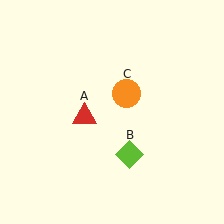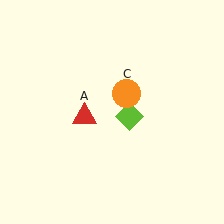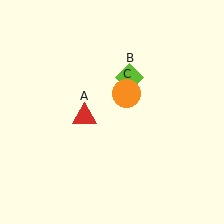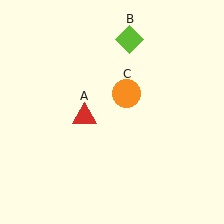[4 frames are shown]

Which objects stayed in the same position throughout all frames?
Red triangle (object A) and orange circle (object C) remained stationary.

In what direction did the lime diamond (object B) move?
The lime diamond (object B) moved up.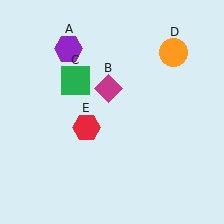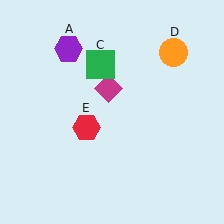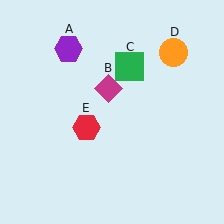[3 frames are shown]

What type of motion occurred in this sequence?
The green square (object C) rotated clockwise around the center of the scene.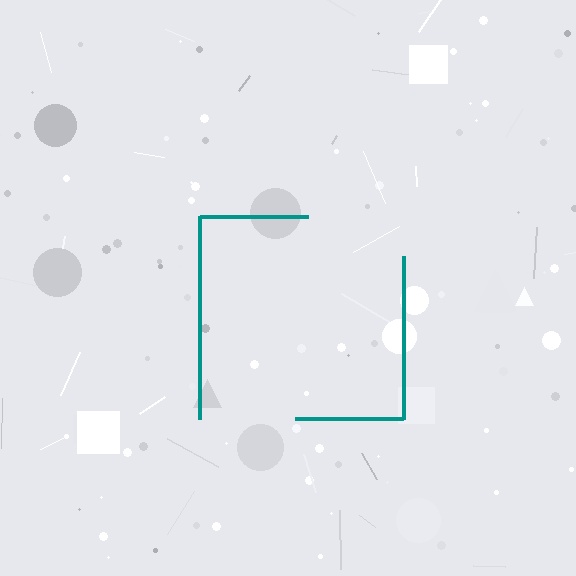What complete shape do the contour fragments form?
The contour fragments form a square.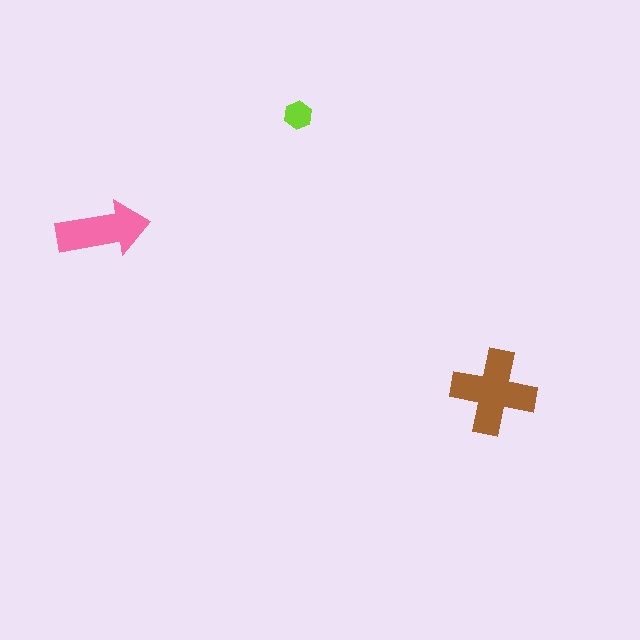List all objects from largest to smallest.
The brown cross, the pink arrow, the lime hexagon.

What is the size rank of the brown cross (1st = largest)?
1st.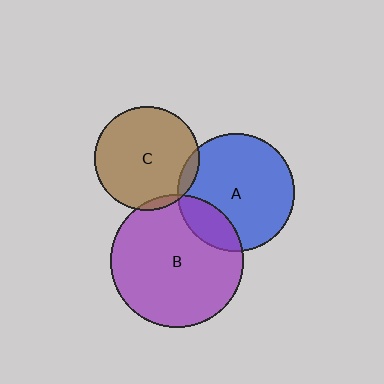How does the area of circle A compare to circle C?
Approximately 1.3 times.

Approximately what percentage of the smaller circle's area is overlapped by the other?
Approximately 5%.